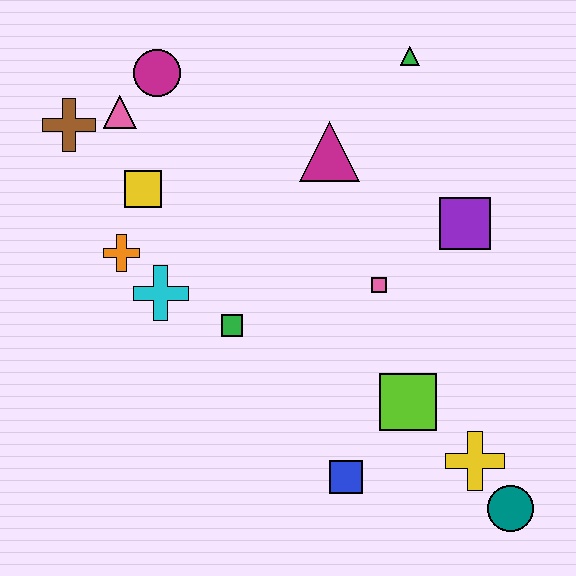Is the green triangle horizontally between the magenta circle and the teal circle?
Yes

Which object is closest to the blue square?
The lime square is closest to the blue square.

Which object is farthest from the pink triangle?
The teal circle is farthest from the pink triangle.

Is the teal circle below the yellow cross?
Yes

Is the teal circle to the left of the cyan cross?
No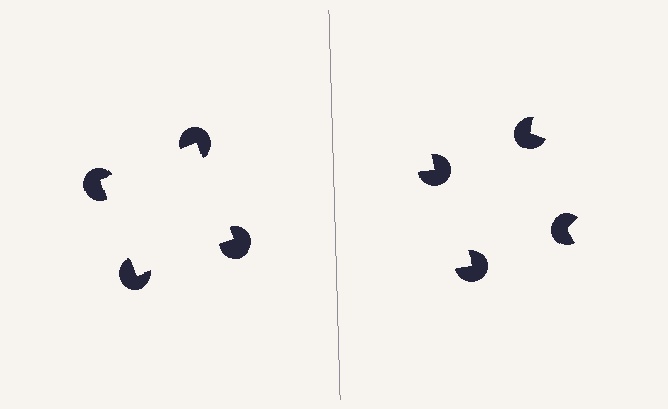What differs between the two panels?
The pac-man discs are positioned identically on both sides; only the wedge orientations differ. On the left they align to a square; on the right they are misaligned.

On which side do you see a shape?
An illusory square appears on the left side. On the right side the wedge cuts are rotated, so no coherent shape forms.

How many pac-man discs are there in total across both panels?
8 — 4 on each side.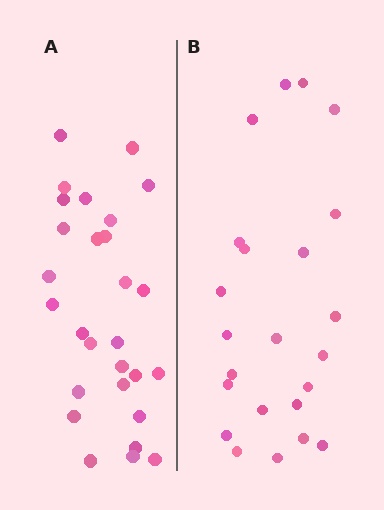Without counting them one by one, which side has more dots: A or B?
Region A (the left region) has more dots.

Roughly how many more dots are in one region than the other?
Region A has about 5 more dots than region B.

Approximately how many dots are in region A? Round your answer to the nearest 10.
About 30 dots. (The exact count is 28, which rounds to 30.)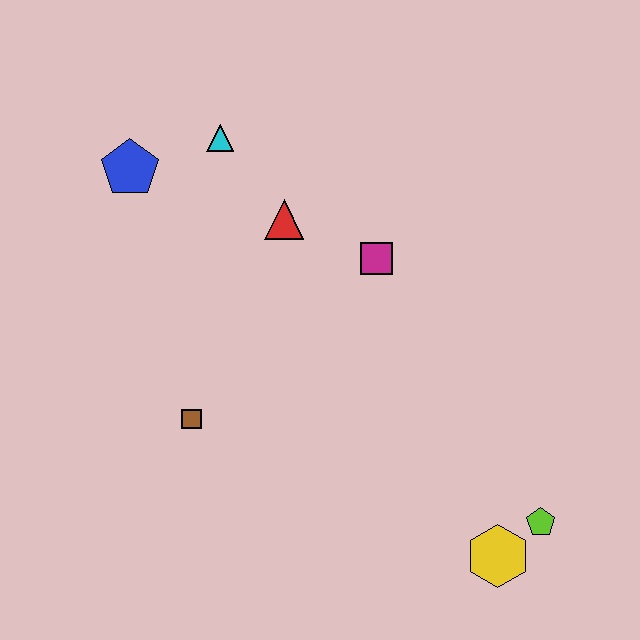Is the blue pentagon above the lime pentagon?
Yes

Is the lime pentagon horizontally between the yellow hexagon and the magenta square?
No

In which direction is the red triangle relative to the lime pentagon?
The red triangle is above the lime pentagon.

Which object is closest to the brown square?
The red triangle is closest to the brown square.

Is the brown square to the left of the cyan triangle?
Yes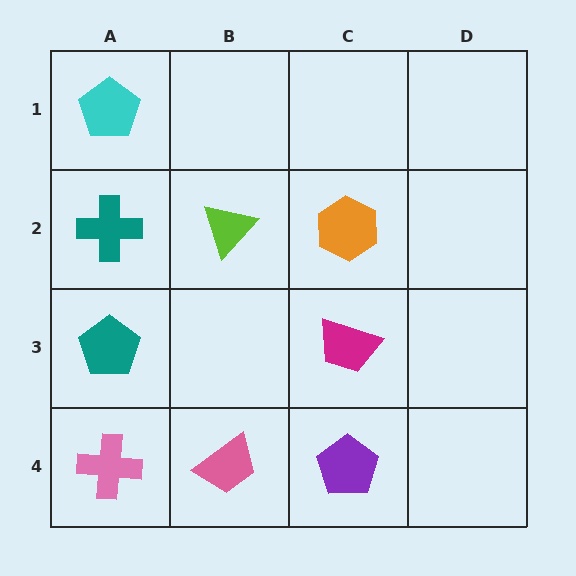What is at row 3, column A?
A teal pentagon.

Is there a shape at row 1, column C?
No, that cell is empty.